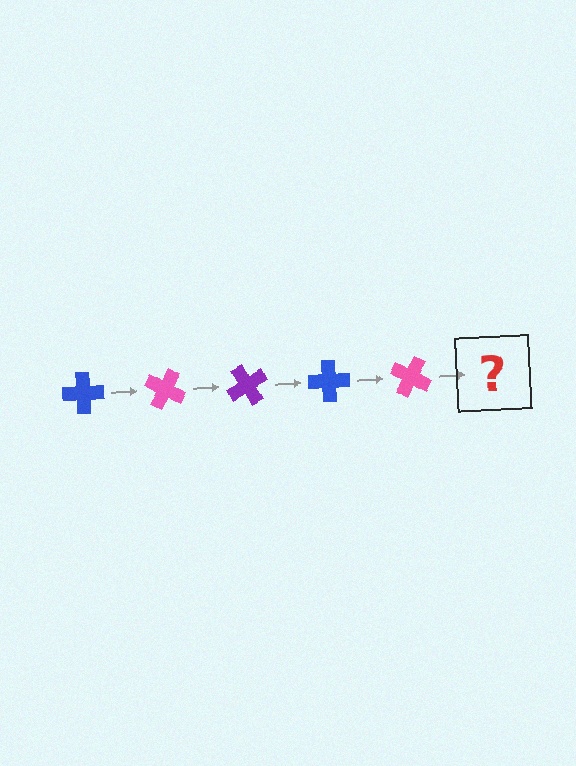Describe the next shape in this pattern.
It should be a purple cross, rotated 150 degrees from the start.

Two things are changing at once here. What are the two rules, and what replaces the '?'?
The two rules are that it rotates 30 degrees each step and the color cycles through blue, pink, and purple. The '?' should be a purple cross, rotated 150 degrees from the start.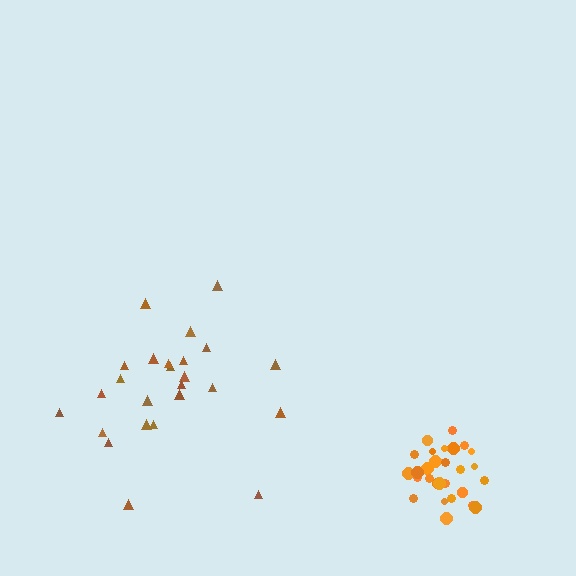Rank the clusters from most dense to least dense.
orange, brown.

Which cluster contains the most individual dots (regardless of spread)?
Orange (28).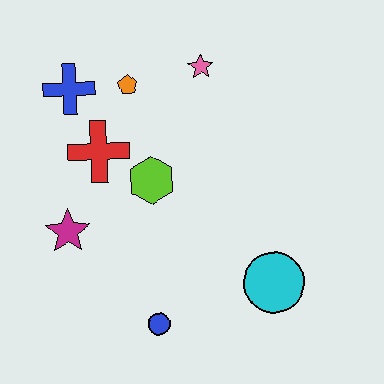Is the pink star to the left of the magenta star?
No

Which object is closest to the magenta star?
The red cross is closest to the magenta star.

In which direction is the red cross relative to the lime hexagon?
The red cross is to the left of the lime hexagon.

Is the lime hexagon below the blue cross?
Yes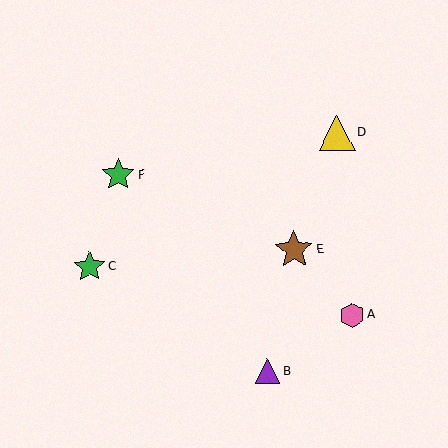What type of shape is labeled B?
Shape B is a purple triangle.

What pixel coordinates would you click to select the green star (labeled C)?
Click at (89, 267) to select the green star C.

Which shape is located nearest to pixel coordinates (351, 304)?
The pink hexagon (labeled A) at (352, 315) is nearest to that location.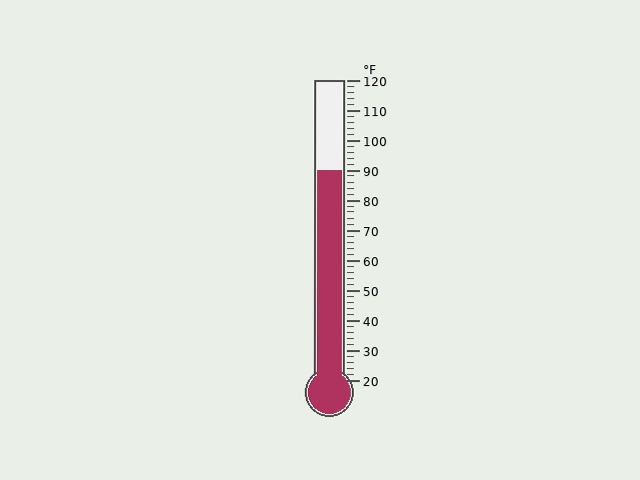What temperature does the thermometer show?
The thermometer shows approximately 90°F.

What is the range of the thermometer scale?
The thermometer scale ranges from 20°F to 120°F.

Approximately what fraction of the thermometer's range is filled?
The thermometer is filled to approximately 70% of its range.